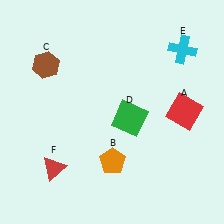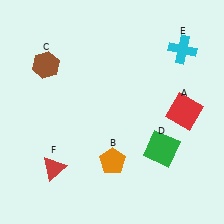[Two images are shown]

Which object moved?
The green square (D) moved right.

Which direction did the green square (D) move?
The green square (D) moved right.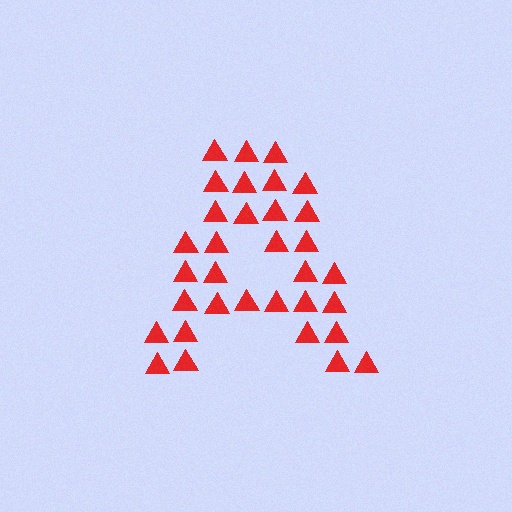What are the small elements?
The small elements are triangles.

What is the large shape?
The large shape is the letter A.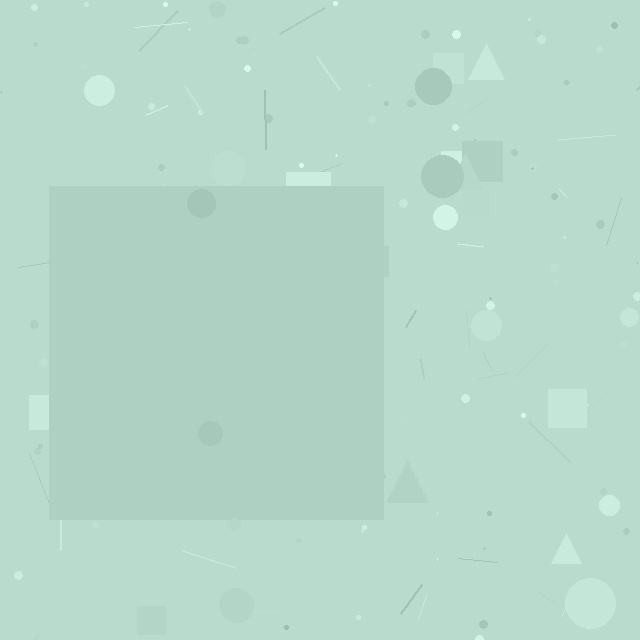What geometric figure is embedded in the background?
A square is embedded in the background.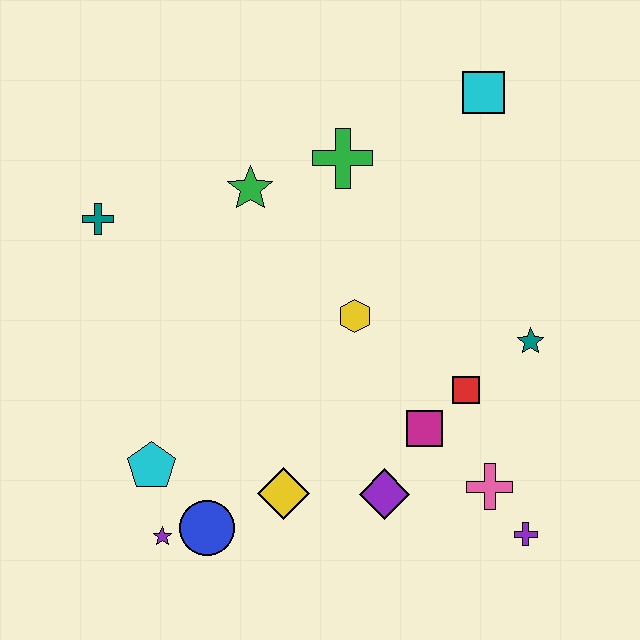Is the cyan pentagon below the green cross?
Yes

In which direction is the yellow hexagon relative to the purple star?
The yellow hexagon is above the purple star.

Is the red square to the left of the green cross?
No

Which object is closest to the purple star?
The blue circle is closest to the purple star.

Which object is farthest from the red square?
The teal cross is farthest from the red square.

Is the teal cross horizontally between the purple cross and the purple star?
No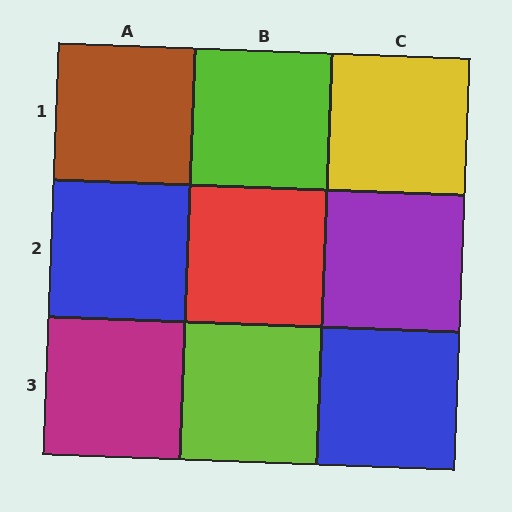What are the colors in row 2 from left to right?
Blue, red, purple.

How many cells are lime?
2 cells are lime.